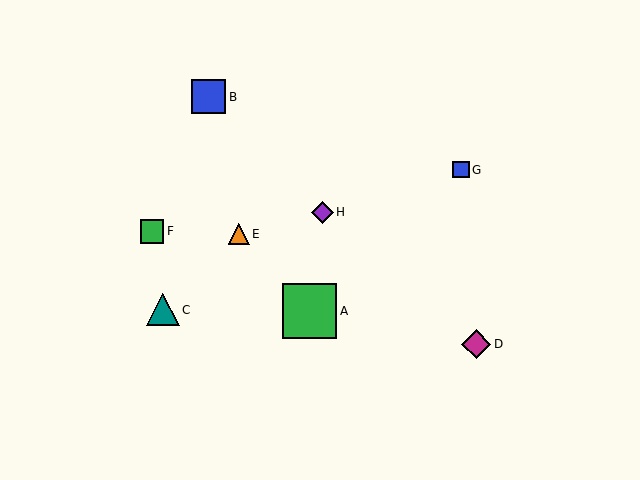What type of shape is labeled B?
Shape B is a blue square.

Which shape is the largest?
The green square (labeled A) is the largest.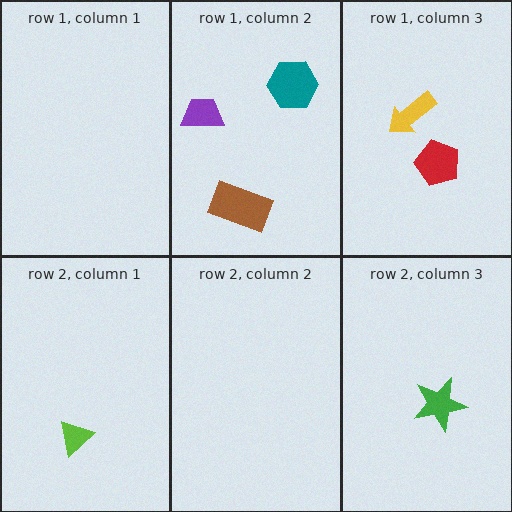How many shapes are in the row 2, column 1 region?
1.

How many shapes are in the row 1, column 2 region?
3.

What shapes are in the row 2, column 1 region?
The lime triangle.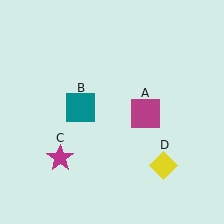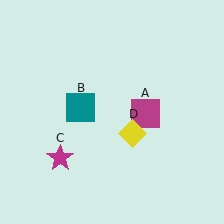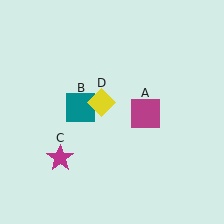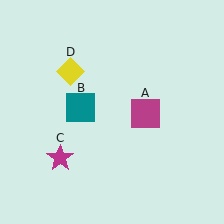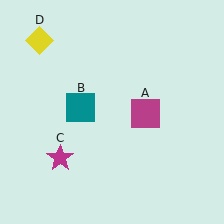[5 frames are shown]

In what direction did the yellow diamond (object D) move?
The yellow diamond (object D) moved up and to the left.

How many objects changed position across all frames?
1 object changed position: yellow diamond (object D).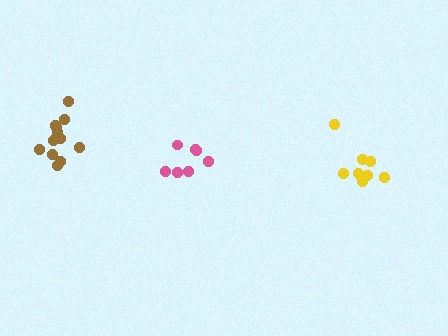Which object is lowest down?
The yellow cluster is bottommost.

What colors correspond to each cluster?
The clusters are colored: brown, pink, yellow.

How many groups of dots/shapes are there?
There are 3 groups.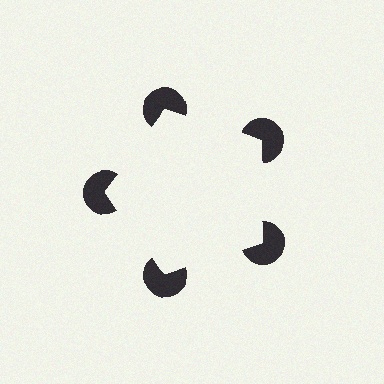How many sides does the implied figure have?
5 sides.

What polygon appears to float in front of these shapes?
An illusory pentagon — its edges are inferred from the aligned wedge cuts in the pac-man discs, not physically drawn.